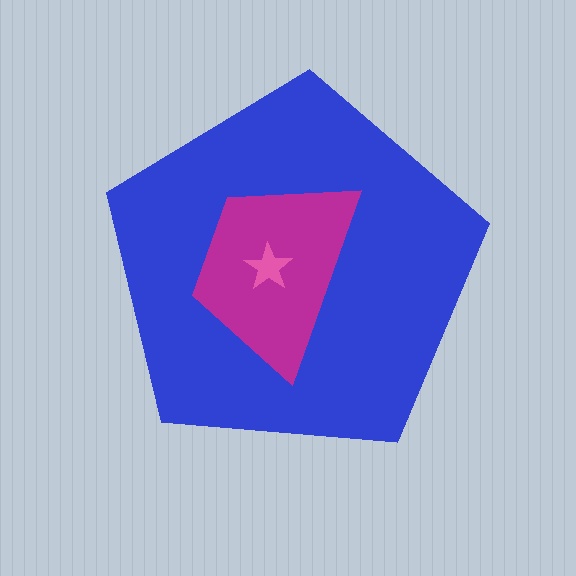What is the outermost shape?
The blue pentagon.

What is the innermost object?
The pink star.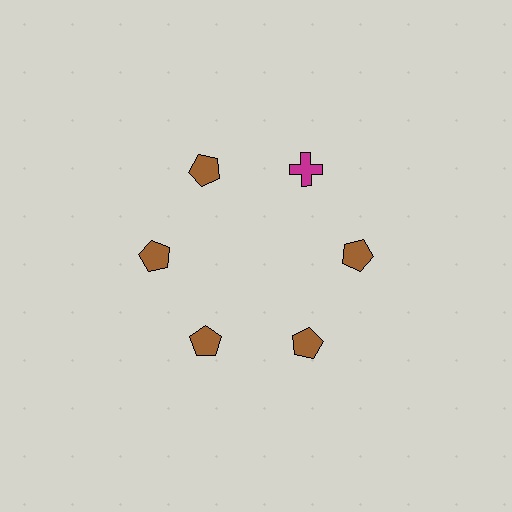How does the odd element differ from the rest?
It differs in both color (magenta instead of brown) and shape (cross instead of pentagon).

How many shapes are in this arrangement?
There are 6 shapes arranged in a ring pattern.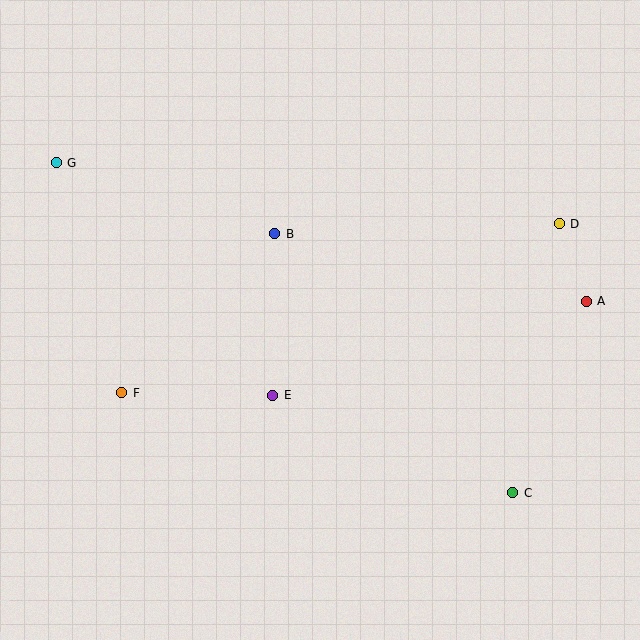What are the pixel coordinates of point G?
Point G is at (56, 163).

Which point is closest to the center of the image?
Point E at (273, 395) is closest to the center.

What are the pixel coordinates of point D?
Point D is at (559, 224).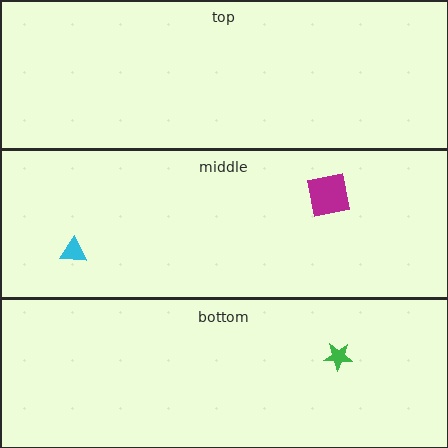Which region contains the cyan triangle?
The middle region.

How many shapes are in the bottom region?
1.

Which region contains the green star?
The bottom region.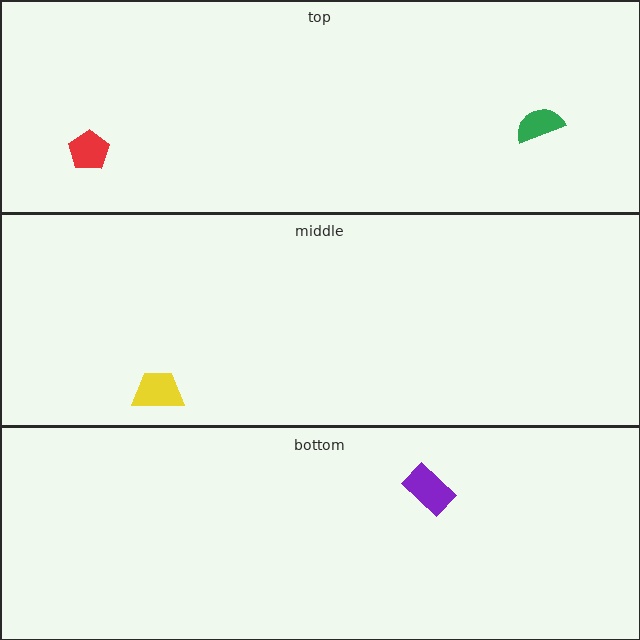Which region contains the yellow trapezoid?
The middle region.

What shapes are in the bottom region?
The purple rectangle.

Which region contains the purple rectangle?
The bottom region.